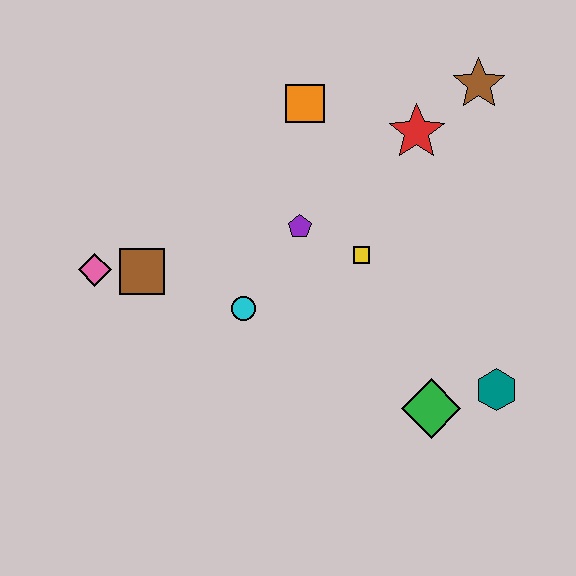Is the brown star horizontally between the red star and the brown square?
No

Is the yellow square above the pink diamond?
Yes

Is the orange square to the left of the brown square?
No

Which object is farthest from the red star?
The pink diamond is farthest from the red star.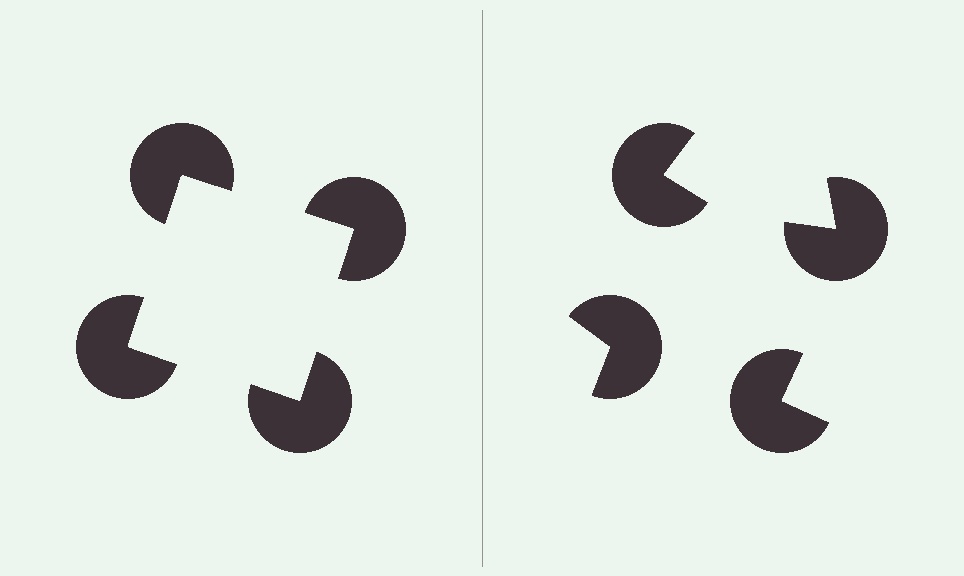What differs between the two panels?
The pac-man discs are positioned identically on both sides; only the wedge orientations differ. On the left they align to a square; on the right they are misaligned.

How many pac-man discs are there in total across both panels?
8 — 4 on each side.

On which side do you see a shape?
An illusory square appears on the left side. On the right side the wedge cuts are rotated, so no coherent shape forms.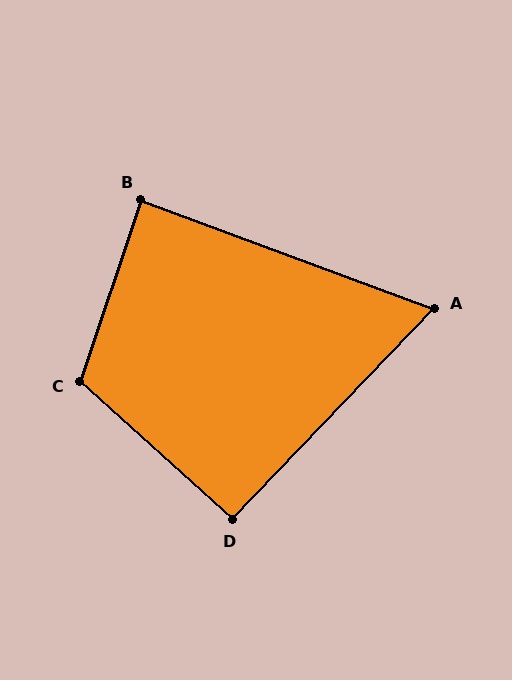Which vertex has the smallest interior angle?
A, at approximately 66 degrees.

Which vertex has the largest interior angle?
C, at approximately 114 degrees.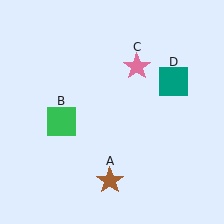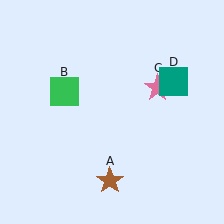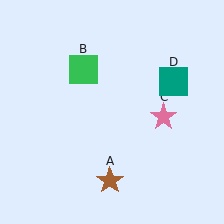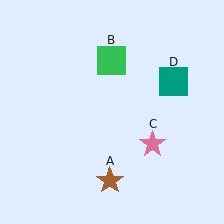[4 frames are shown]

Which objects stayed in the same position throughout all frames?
Brown star (object A) and teal square (object D) remained stationary.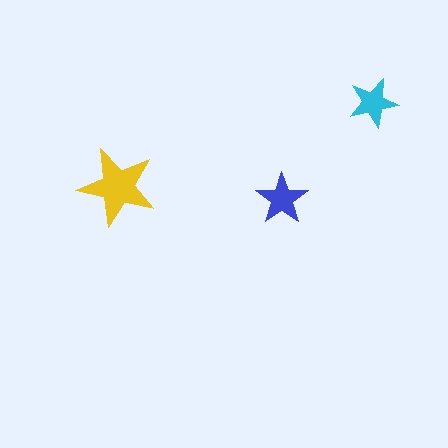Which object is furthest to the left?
The yellow star is leftmost.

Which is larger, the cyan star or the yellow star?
The yellow one.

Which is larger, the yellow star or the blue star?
The yellow one.